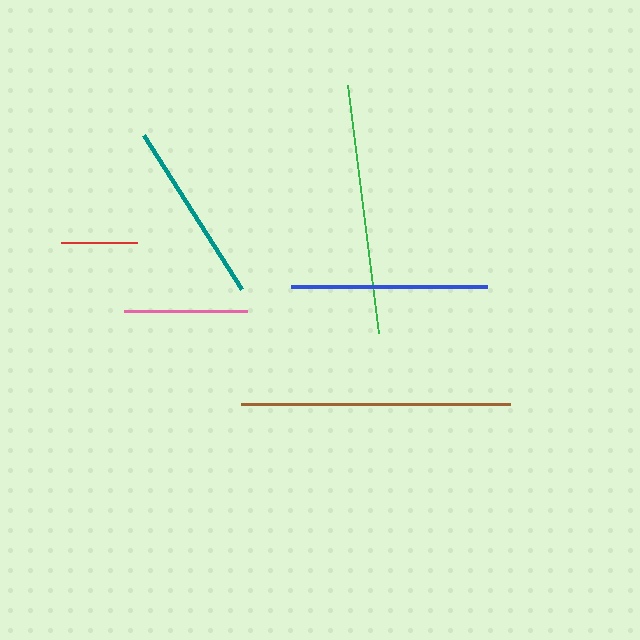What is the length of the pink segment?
The pink segment is approximately 124 pixels long.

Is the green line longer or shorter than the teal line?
The green line is longer than the teal line.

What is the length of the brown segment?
The brown segment is approximately 268 pixels long.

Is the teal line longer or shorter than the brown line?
The brown line is longer than the teal line.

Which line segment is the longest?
The brown line is the longest at approximately 268 pixels.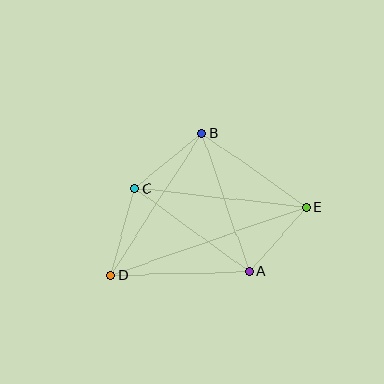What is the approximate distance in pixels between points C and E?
The distance between C and E is approximately 173 pixels.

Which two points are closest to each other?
Points A and E are closest to each other.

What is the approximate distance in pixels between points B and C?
The distance between B and C is approximately 87 pixels.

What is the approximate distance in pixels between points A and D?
The distance between A and D is approximately 139 pixels.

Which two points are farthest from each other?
Points D and E are farthest from each other.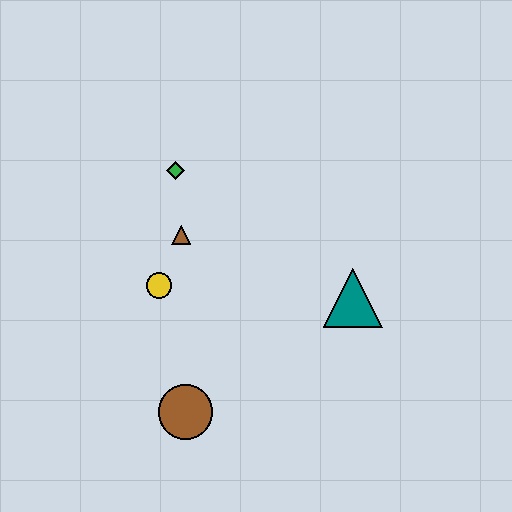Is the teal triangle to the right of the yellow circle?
Yes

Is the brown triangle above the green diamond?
No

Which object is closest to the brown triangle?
The yellow circle is closest to the brown triangle.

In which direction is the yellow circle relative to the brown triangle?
The yellow circle is below the brown triangle.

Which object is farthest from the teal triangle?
The green diamond is farthest from the teal triangle.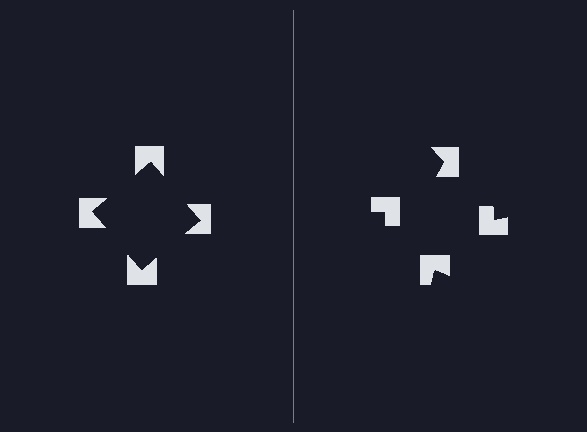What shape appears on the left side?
An illusory square.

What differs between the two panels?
The notched squares are positioned identically on both sides; only the wedge orientations differ. On the left they align to a square; on the right they are misaligned.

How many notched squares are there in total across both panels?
8 — 4 on each side.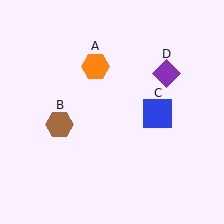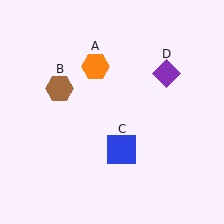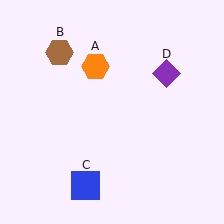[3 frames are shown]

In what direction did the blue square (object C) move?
The blue square (object C) moved down and to the left.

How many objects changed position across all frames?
2 objects changed position: brown hexagon (object B), blue square (object C).